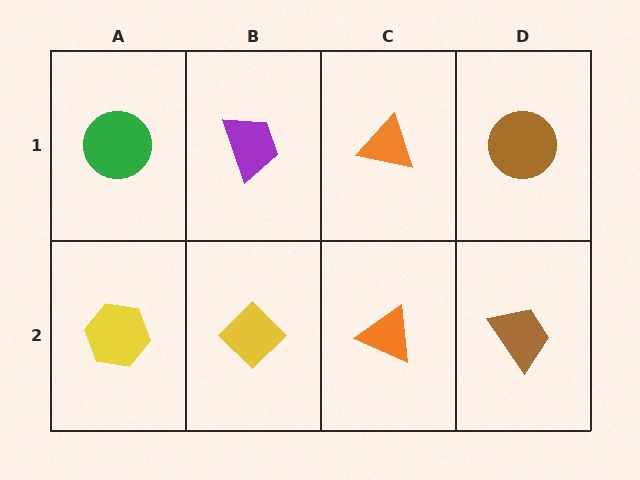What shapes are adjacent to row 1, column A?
A yellow hexagon (row 2, column A), a purple trapezoid (row 1, column B).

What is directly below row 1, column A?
A yellow hexagon.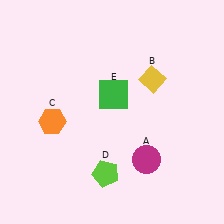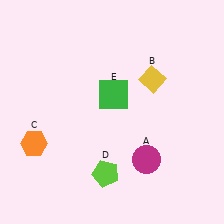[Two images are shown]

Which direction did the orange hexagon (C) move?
The orange hexagon (C) moved down.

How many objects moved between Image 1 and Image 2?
1 object moved between the two images.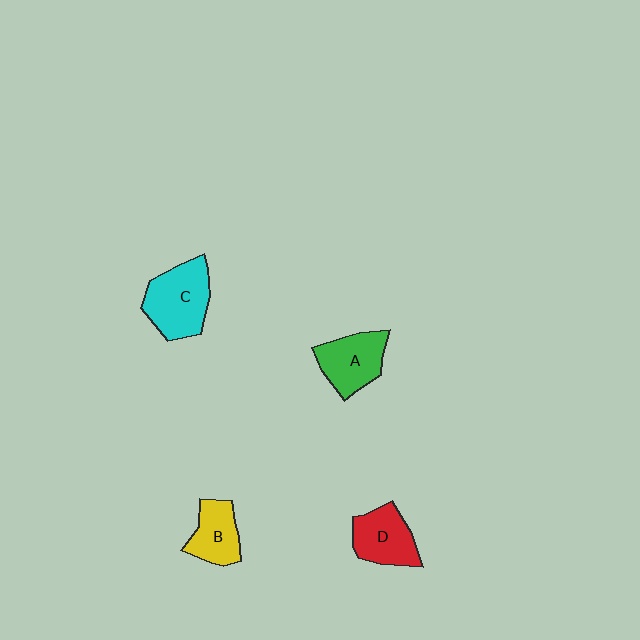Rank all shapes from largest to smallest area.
From largest to smallest: C (cyan), A (green), D (red), B (yellow).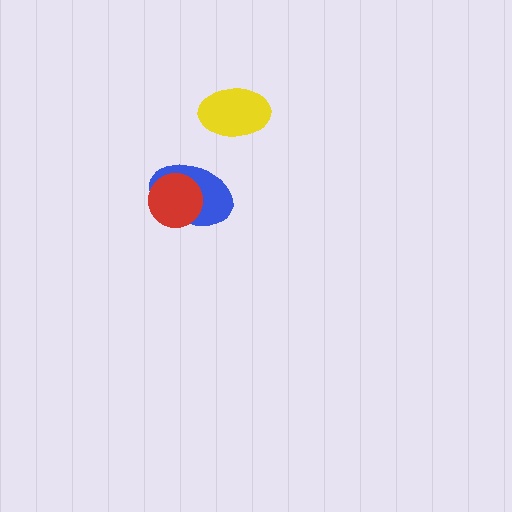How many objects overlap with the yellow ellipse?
0 objects overlap with the yellow ellipse.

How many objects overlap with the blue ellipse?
1 object overlaps with the blue ellipse.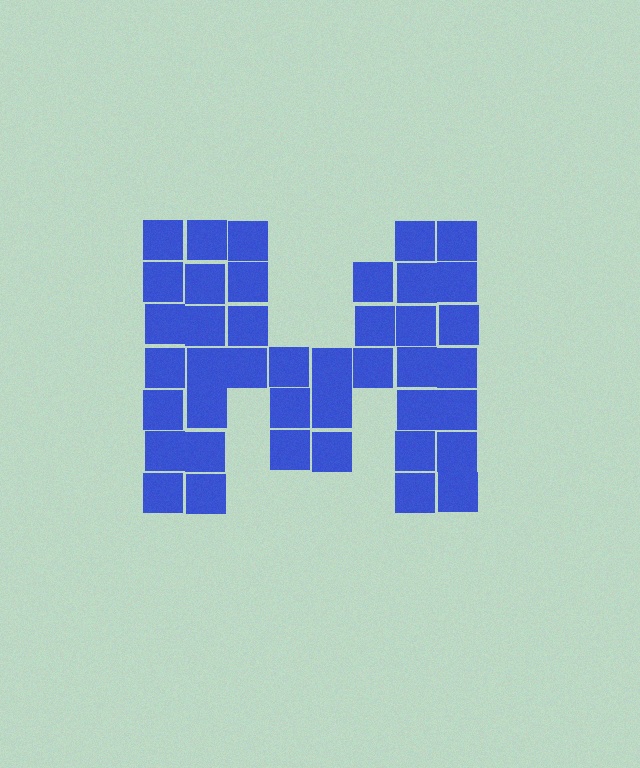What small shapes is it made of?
It is made of small squares.